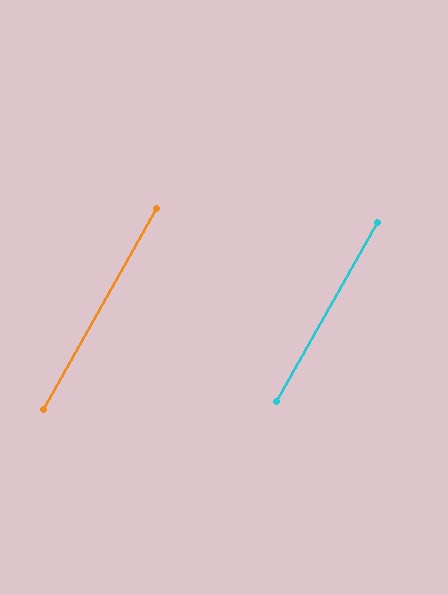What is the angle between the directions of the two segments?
Approximately 0 degrees.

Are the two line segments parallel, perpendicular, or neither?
Parallel — their directions differ by only 0.0°.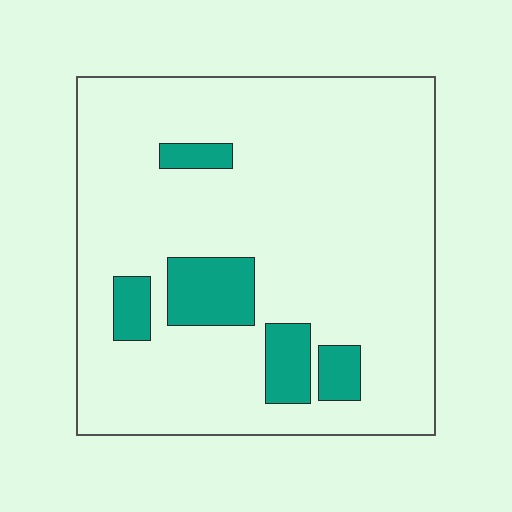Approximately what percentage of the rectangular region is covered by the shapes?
Approximately 15%.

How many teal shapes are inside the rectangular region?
5.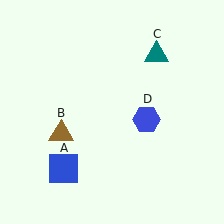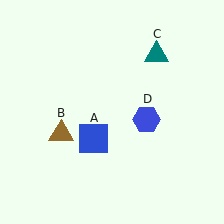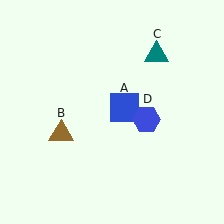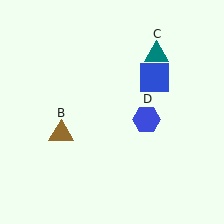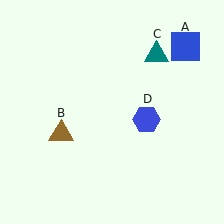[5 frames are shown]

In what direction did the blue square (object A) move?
The blue square (object A) moved up and to the right.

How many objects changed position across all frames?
1 object changed position: blue square (object A).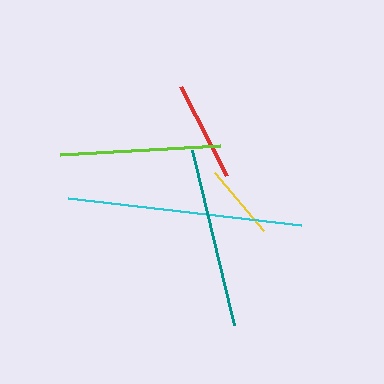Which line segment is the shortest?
The yellow line is the shortest at approximately 77 pixels.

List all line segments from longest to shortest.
From longest to shortest: cyan, teal, lime, red, yellow.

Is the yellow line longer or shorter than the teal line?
The teal line is longer than the yellow line.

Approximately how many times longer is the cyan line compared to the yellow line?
The cyan line is approximately 3.1 times the length of the yellow line.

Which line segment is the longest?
The cyan line is the longest at approximately 235 pixels.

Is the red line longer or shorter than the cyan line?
The cyan line is longer than the red line.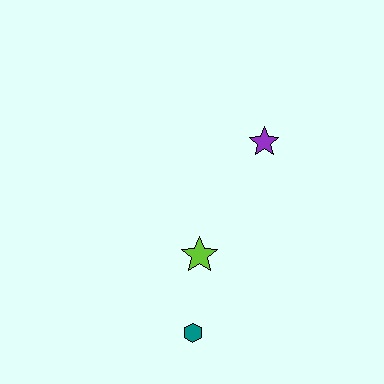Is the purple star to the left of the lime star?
No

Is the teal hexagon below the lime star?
Yes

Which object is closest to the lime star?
The teal hexagon is closest to the lime star.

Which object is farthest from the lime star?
The purple star is farthest from the lime star.